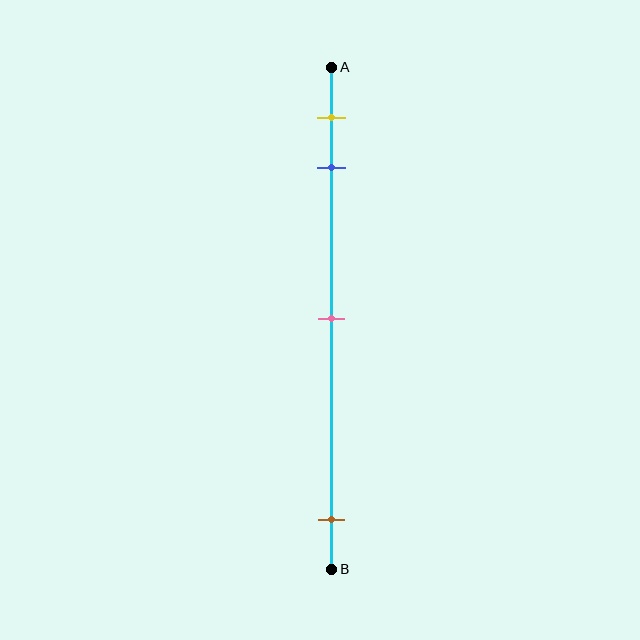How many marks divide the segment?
There are 4 marks dividing the segment.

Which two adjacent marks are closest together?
The yellow and blue marks are the closest adjacent pair.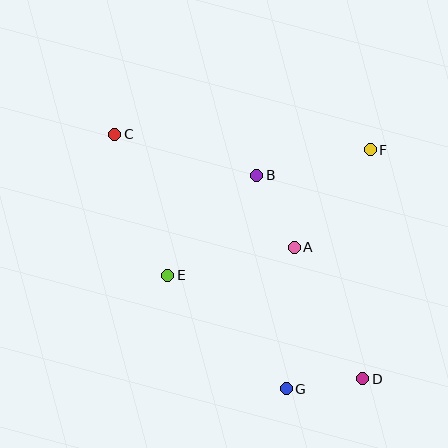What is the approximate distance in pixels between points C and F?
The distance between C and F is approximately 256 pixels.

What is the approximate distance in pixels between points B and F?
The distance between B and F is approximately 116 pixels.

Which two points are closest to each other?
Points D and G are closest to each other.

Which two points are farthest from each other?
Points C and D are farthest from each other.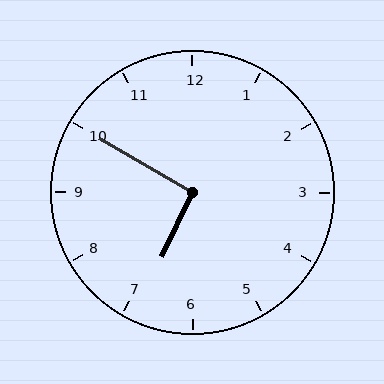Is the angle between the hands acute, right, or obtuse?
It is right.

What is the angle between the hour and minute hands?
Approximately 95 degrees.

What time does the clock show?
6:50.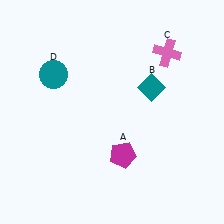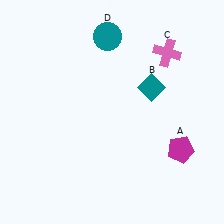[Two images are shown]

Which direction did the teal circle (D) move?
The teal circle (D) moved right.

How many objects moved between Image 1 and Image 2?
2 objects moved between the two images.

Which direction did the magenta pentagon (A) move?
The magenta pentagon (A) moved right.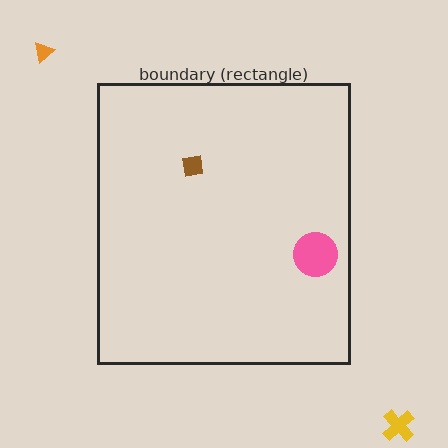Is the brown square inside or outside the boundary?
Inside.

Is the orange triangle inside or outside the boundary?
Outside.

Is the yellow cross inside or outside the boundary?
Outside.